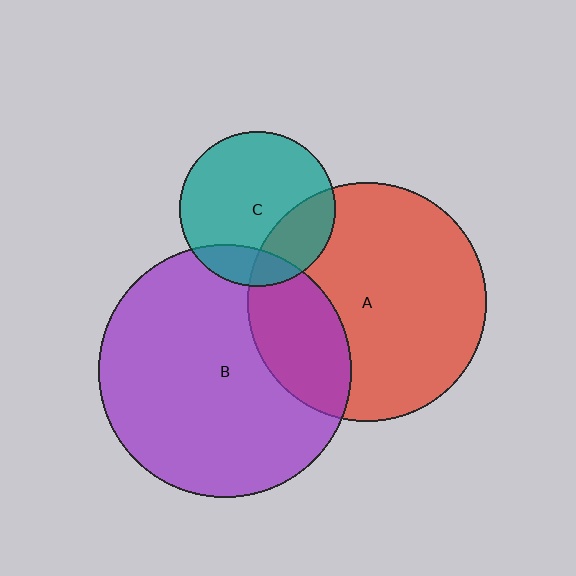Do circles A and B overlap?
Yes.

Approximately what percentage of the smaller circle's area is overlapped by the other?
Approximately 25%.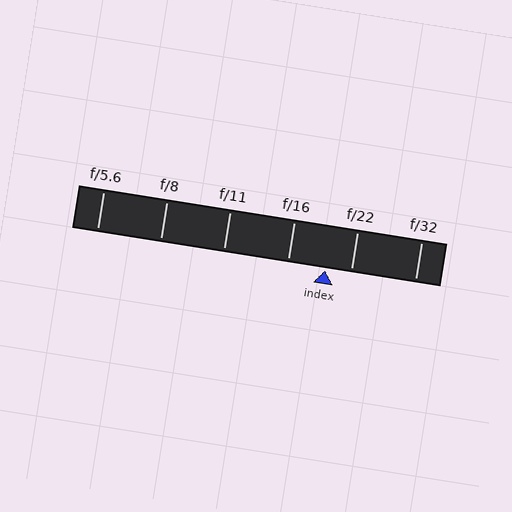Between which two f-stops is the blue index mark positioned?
The index mark is between f/16 and f/22.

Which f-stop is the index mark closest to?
The index mark is closest to f/22.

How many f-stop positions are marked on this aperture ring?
There are 6 f-stop positions marked.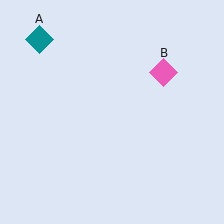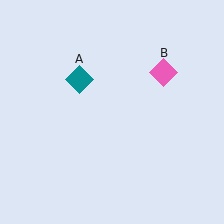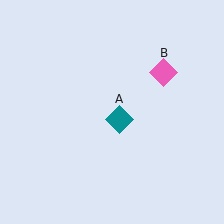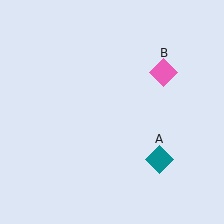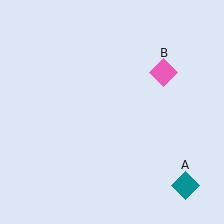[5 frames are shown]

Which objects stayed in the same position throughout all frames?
Pink diamond (object B) remained stationary.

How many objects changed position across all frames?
1 object changed position: teal diamond (object A).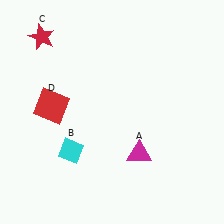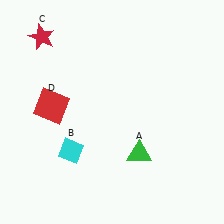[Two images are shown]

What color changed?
The triangle (A) changed from magenta in Image 1 to green in Image 2.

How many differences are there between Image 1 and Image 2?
There is 1 difference between the two images.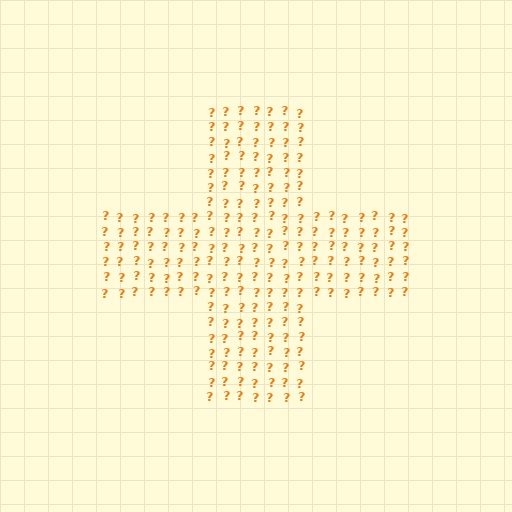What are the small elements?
The small elements are question marks.